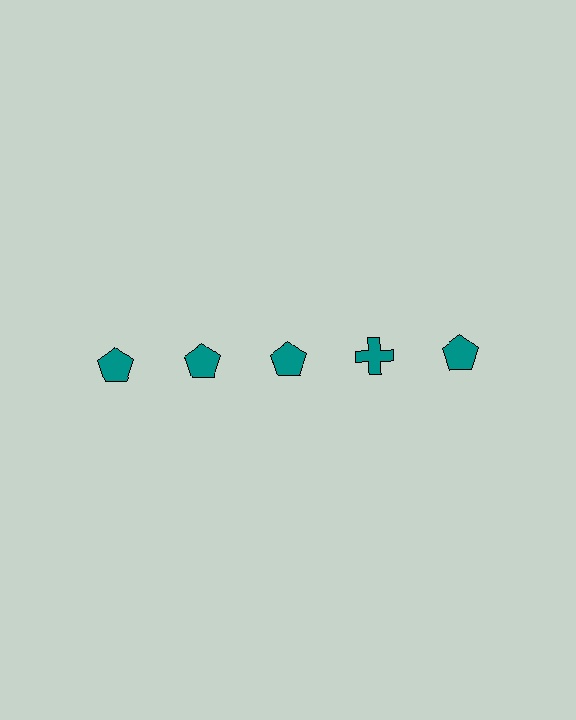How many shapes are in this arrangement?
There are 5 shapes arranged in a grid pattern.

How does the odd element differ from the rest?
It has a different shape: cross instead of pentagon.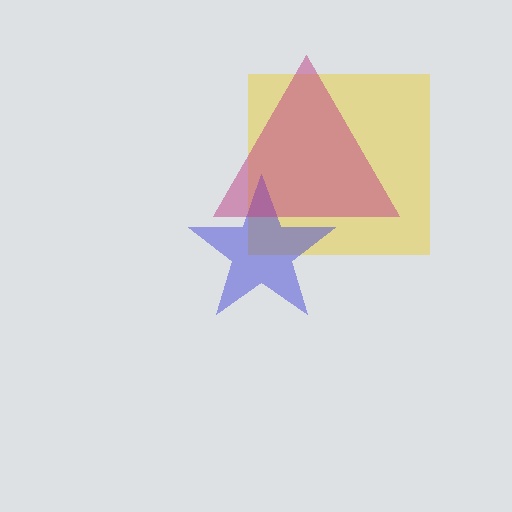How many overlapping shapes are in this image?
There are 3 overlapping shapes in the image.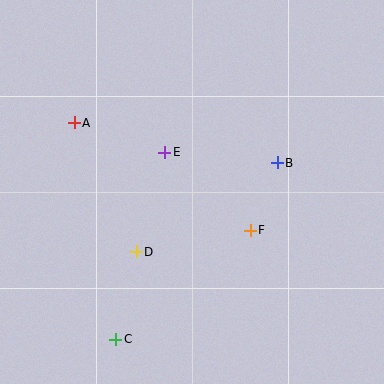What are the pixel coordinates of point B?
Point B is at (277, 163).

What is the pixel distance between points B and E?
The distance between B and E is 113 pixels.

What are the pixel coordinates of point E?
Point E is at (165, 152).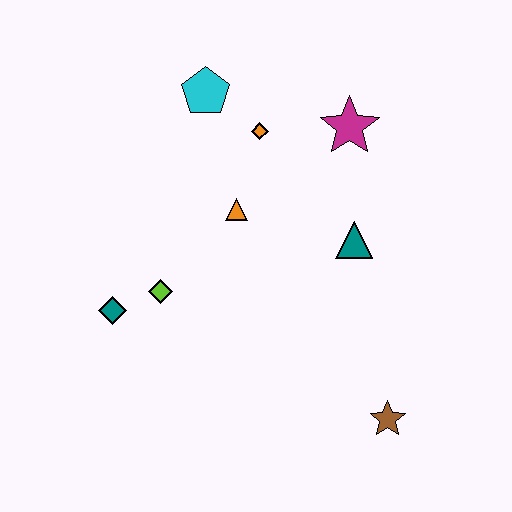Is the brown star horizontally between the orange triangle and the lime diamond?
No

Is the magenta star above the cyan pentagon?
No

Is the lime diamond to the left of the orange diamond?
Yes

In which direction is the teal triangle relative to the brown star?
The teal triangle is above the brown star.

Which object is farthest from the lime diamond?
The brown star is farthest from the lime diamond.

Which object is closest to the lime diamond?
The teal diamond is closest to the lime diamond.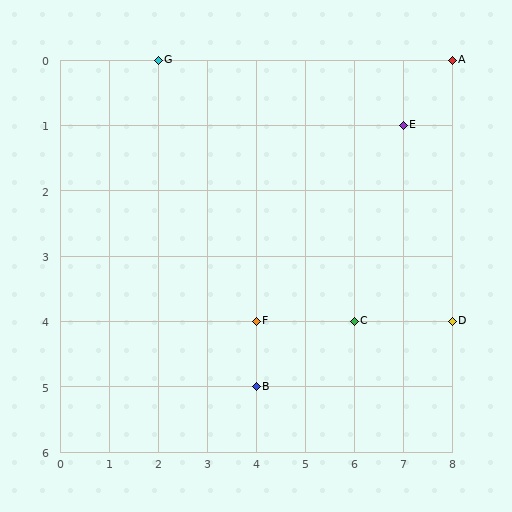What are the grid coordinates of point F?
Point F is at grid coordinates (4, 4).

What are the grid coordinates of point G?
Point G is at grid coordinates (2, 0).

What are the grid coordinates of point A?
Point A is at grid coordinates (8, 0).